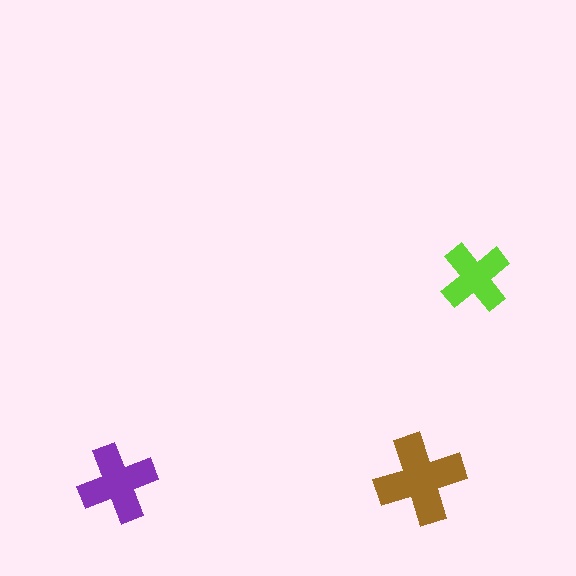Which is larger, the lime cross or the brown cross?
The brown one.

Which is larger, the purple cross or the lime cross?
The purple one.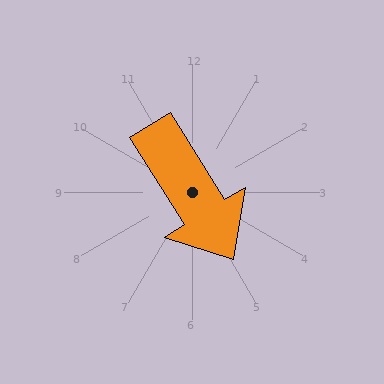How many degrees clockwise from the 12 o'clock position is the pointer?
Approximately 148 degrees.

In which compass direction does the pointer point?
Southeast.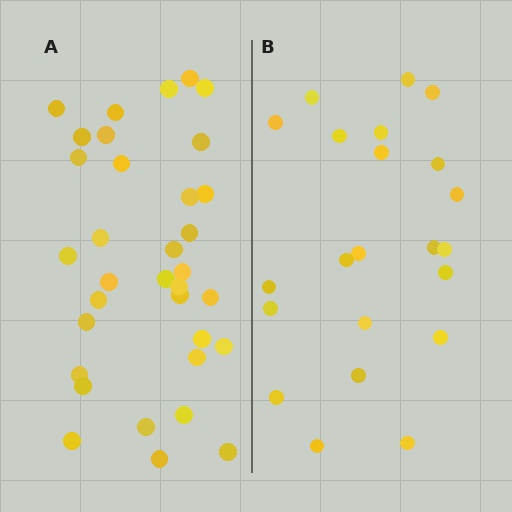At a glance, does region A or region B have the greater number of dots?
Region A (the left region) has more dots.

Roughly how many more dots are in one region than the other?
Region A has roughly 12 or so more dots than region B.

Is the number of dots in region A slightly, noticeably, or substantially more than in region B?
Region A has substantially more. The ratio is roughly 1.5 to 1.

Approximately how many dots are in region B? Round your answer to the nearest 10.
About 20 dots. (The exact count is 22, which rounds to 20.)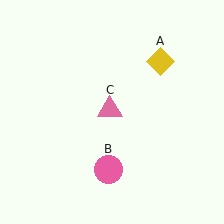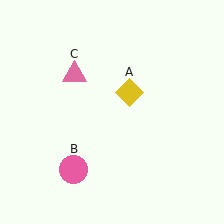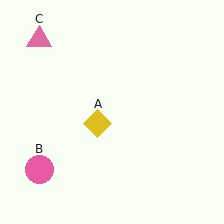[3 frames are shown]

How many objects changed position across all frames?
3 objects changed position: yellow diamond (object A), pink circle (object B), pink triangle (object C).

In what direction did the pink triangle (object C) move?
The pink triangle (object C) moved up and to the left.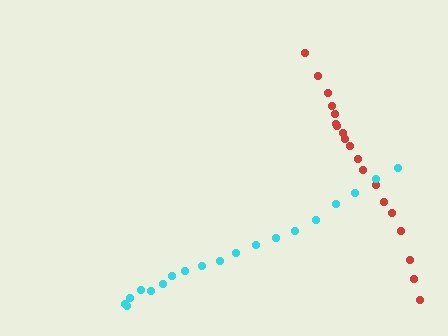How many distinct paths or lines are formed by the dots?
There are 2 distinct paths.